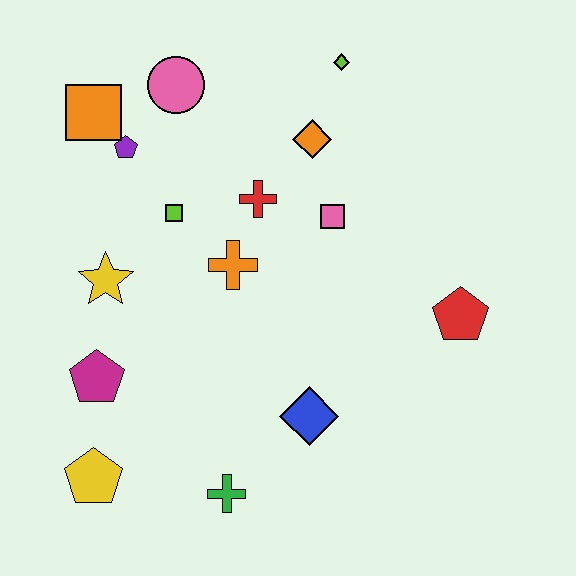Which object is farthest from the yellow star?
The red pentagon is farthest from the yellow star.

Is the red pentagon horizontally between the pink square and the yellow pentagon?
No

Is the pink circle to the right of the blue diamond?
No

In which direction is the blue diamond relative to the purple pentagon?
The blue diamond is below the purple pentagon.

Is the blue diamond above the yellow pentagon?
Yes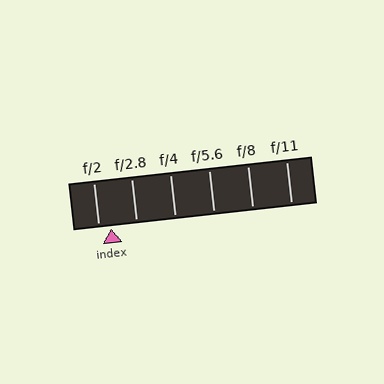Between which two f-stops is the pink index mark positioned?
The index mark is between f/2 and f/2.8.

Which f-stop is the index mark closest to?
The index mark is closest to f/2.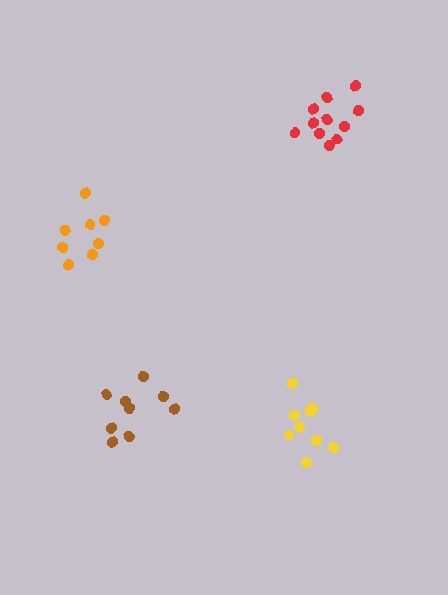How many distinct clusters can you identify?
There are 4 distinct clusters.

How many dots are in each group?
Group 1: 9 dots, Group 2: 8 dots, Group 3: 9 dots, Group 4: 11 dots (37 total).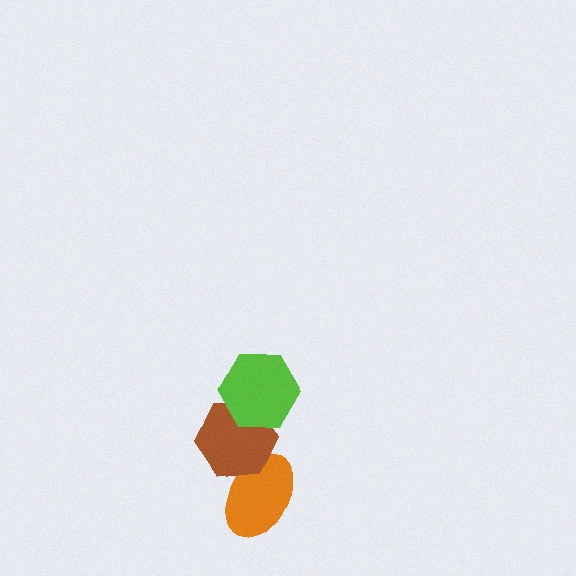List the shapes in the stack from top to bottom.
From top to bottom: the lime hexagon, the brown hexagon, the orange ellipse.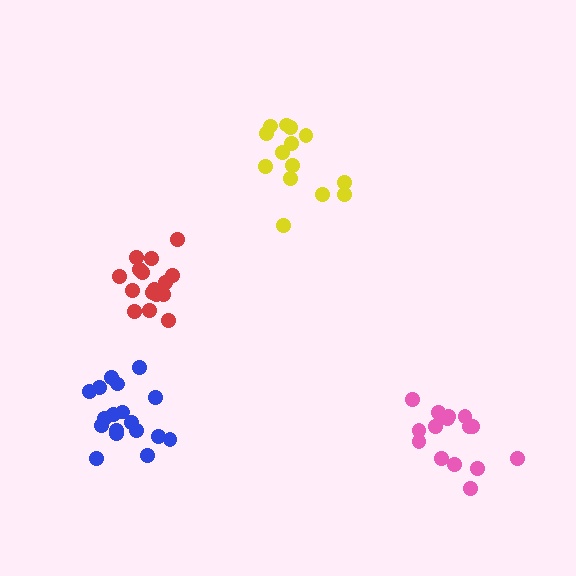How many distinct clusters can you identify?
There are 4 distinct clusters.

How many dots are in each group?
Group 1: 15 dots, Group 2: 14 dots, Group 3: 18 dots, Group 4: 16 dots (63 total).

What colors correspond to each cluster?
The clusters are colored: pink, yellow, blue, red.